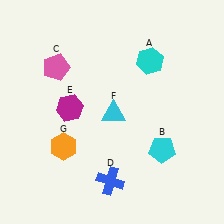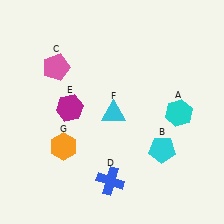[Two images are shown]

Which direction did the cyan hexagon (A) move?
The cyan hexagon (A) moved down.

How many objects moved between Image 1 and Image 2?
1 object moved between the two images.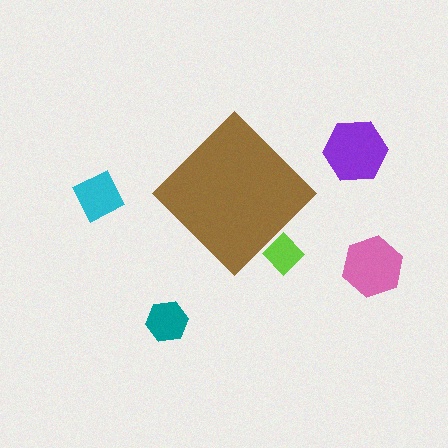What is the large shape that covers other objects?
A brown diamond.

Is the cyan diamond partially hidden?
No, the cyan diamond is fully visible.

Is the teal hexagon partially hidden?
No, the teal hexagon is fully visible.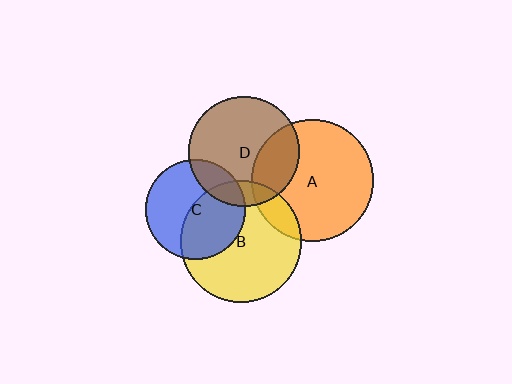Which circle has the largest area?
Circle B (yellow).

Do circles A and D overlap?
Yes.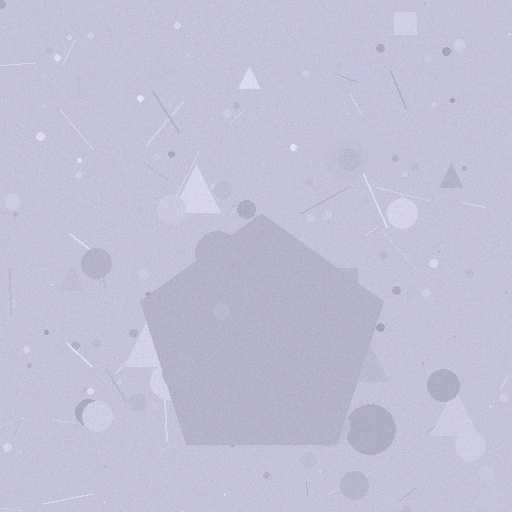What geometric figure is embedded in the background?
A pentagon is embedded in the background.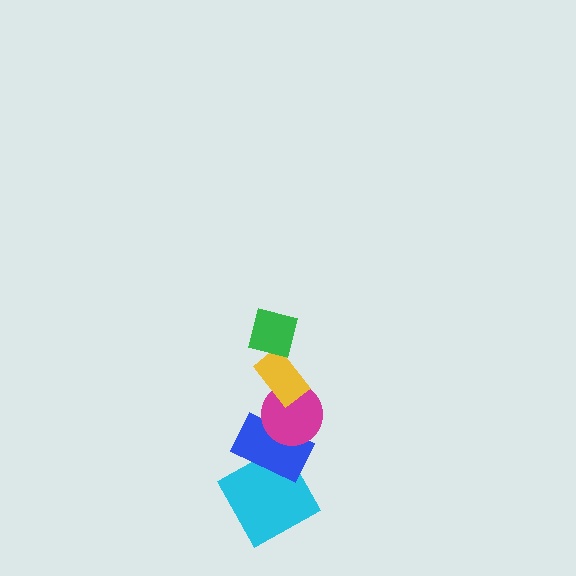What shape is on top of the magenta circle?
The yellow rectangle is on top of the magenta circle.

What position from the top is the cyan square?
The cyan square is 5th from the top.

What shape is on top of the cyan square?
The blue rectangle is on top of the cyan square.